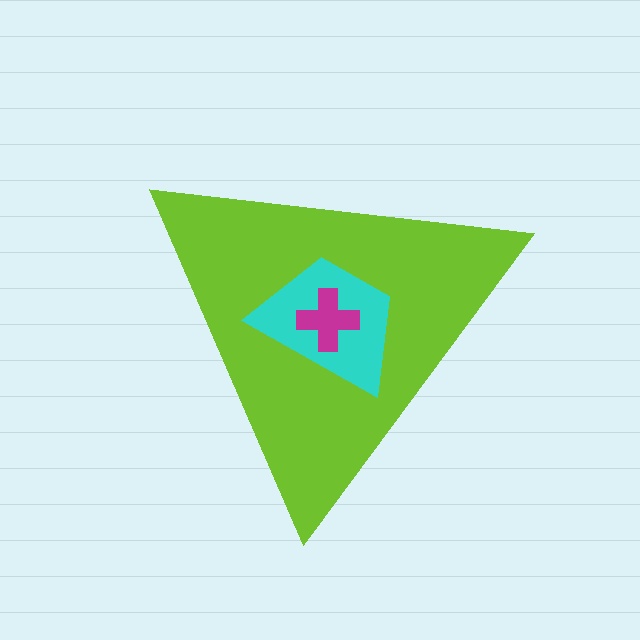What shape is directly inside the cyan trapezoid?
The magenta cross.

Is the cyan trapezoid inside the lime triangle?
Yes.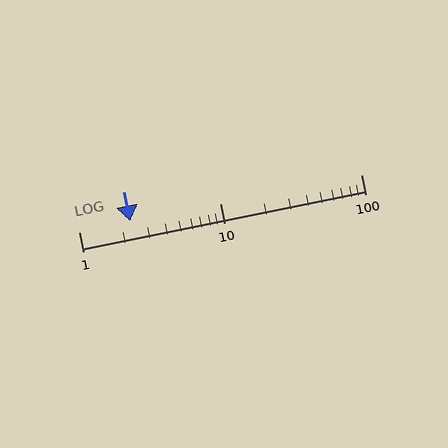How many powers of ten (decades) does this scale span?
The scale spans 2 decades, from 1 to 100.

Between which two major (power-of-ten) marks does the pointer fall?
The pointer is between 1 and 10.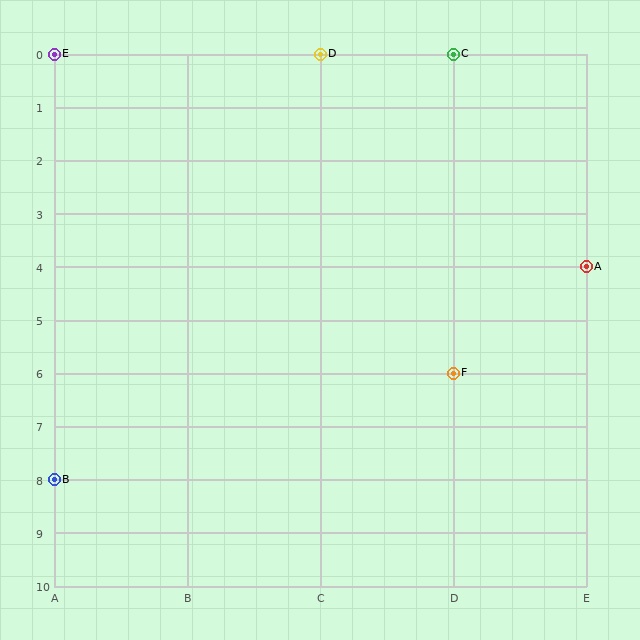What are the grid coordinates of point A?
Point A is at grid coordinates (E, 4).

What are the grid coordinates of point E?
Point E is at grid coordinates (A, 0).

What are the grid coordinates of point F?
Point F is at grid coordinates (D, 6).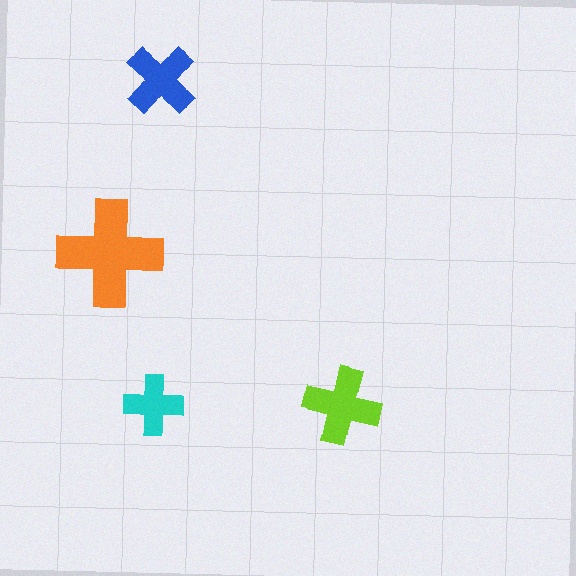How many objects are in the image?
There are 4 objects in the image.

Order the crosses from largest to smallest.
the orange one, the lime one, the blue one, the cyan one.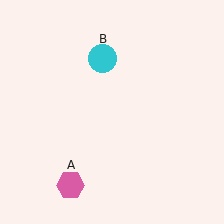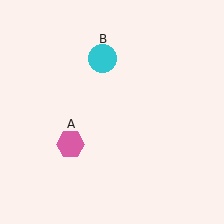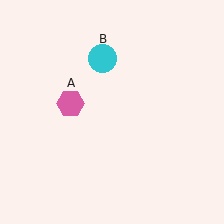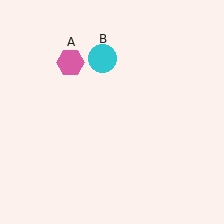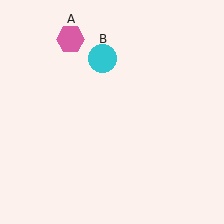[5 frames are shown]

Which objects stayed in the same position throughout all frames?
Cyan circle (object B) remained stationary.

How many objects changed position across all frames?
1 object changed position: pink hexagon (object A).